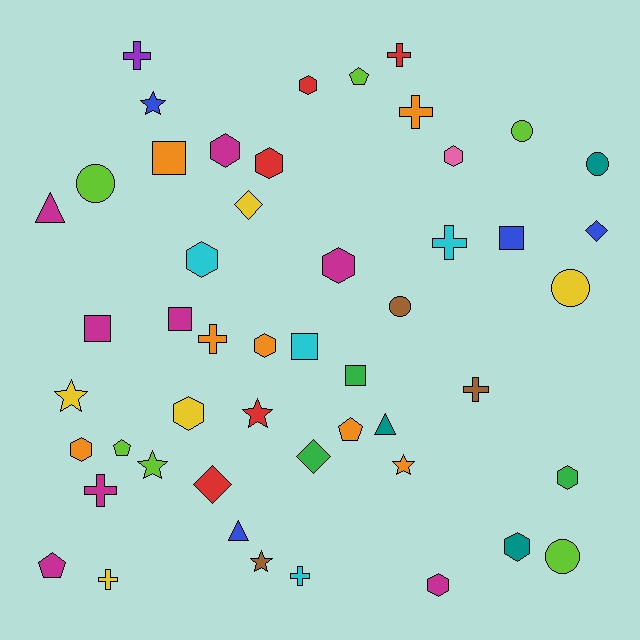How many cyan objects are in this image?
There are 4 cyan objects.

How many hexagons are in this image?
There are 12 hexagons.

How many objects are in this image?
There are 50 objects.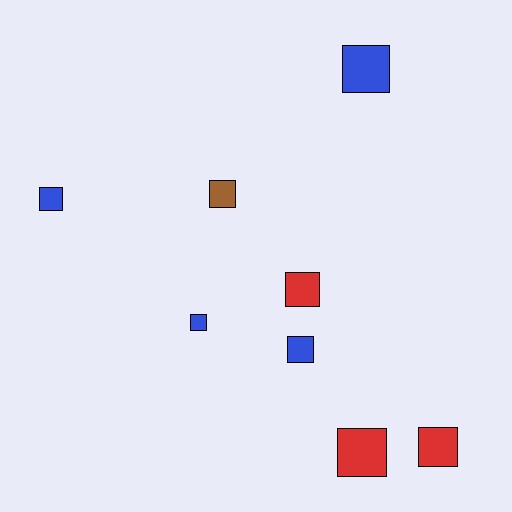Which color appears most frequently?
Blue, with 4 objects.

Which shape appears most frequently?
Square, with 8 objects.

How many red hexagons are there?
There are no red hexagons.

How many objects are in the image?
There are 8 objects.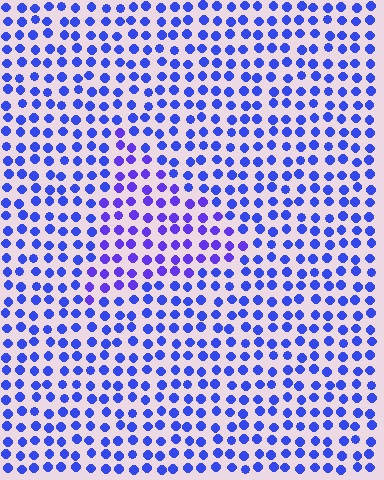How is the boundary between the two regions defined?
The boundary is defined purely by a slight shift in hue (about 22 degrees). Spacing, size, and orientation are identical on both sides.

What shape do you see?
I see a triangle.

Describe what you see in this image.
The image is filled with small blue elements in a uniform arrangement. A triangle-shaped region is visible where the elements are tinted to a slightly different hue, forming a subtle color boundary.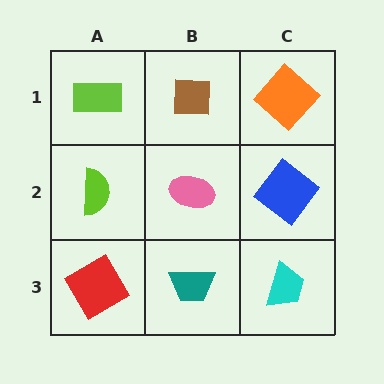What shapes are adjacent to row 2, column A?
A lime rectangle (row 1, column A), a red diamond (row 3, column A), a pink ellipse (row 2, column B).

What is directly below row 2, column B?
A teal trapezoid.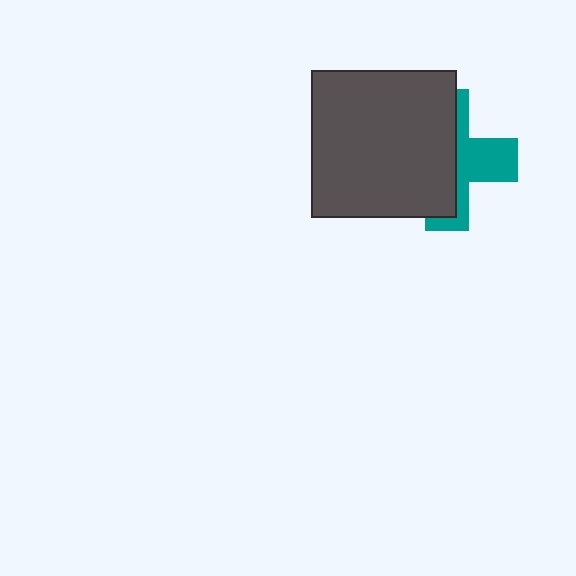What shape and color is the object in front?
The object in front is a dark gray rectangle.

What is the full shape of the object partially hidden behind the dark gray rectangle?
The partially hidden object is a teal cross.